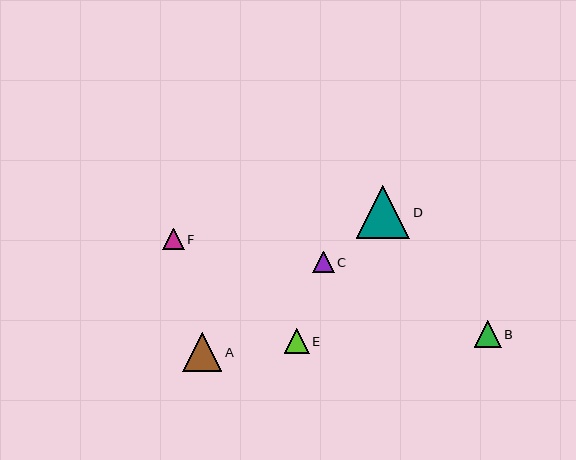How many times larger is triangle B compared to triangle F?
Triangle B is approximately 1.3 times the size of triangle F.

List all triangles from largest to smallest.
From largest to smallest: D, A, B, E, C, F.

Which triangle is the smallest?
Triangle F is the smallest with a size of approximately 21 pixels.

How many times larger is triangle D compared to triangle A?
Triangle D is approximately 1.4 times the size of triangle A.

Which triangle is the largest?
Triangle D is the largest with a size of approximately 53 pixels.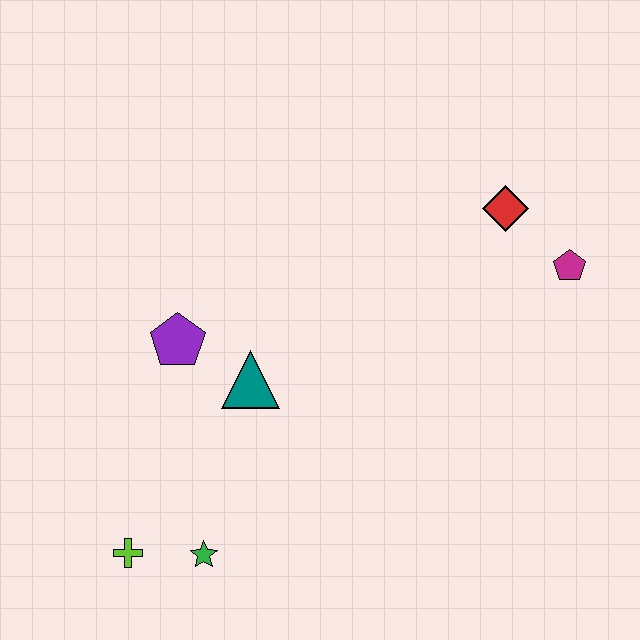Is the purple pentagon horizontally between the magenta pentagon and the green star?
No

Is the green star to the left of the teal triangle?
Yes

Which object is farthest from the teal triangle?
The magenta pentagon is farthest from the teal triangle.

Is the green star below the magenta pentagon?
Yes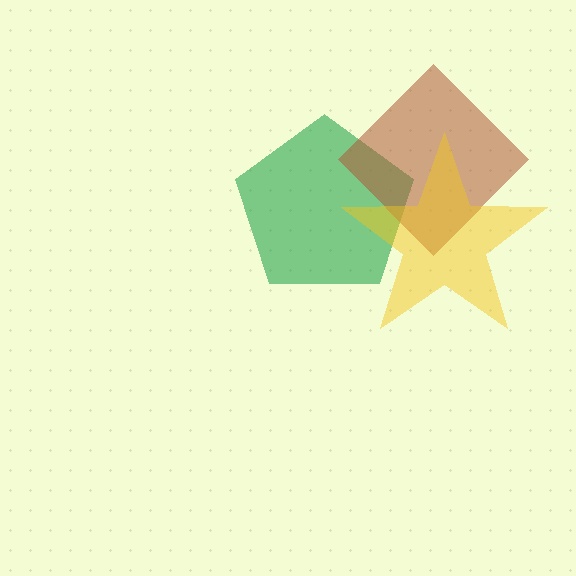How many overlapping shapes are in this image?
There are 3 overlapping shapes in the image.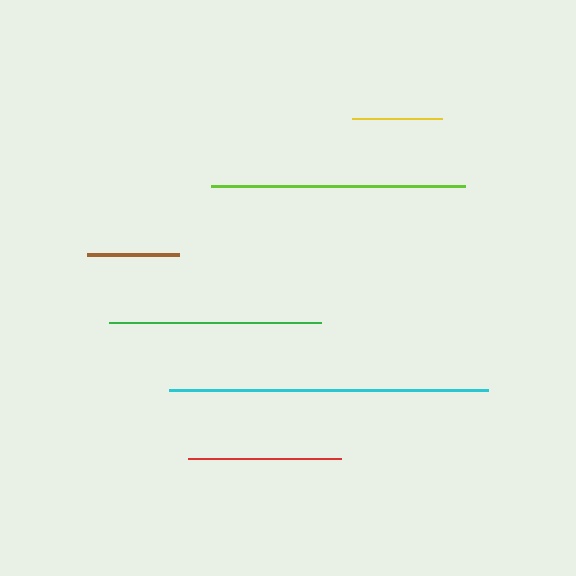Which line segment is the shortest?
The yellow line is the shortest at approximately 90 pixels.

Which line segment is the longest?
The cyan line is the longest at approximately 319 pixels.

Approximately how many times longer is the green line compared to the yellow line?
The green line is approximately 2.3 times the length of the yellow line.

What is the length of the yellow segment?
The yellow segment is approximately 90 pixels long.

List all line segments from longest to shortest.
From longest to shortest: cyan, lime, green, red, brown, yellow.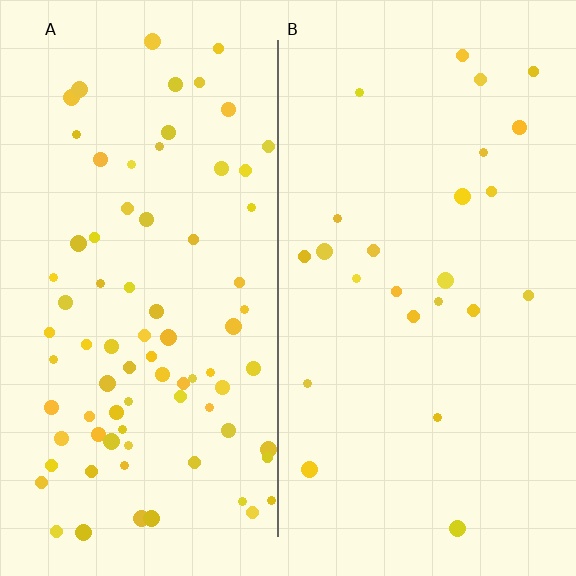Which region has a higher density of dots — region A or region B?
A (the left).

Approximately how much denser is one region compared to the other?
Approximately 3.3× — region A over region B.